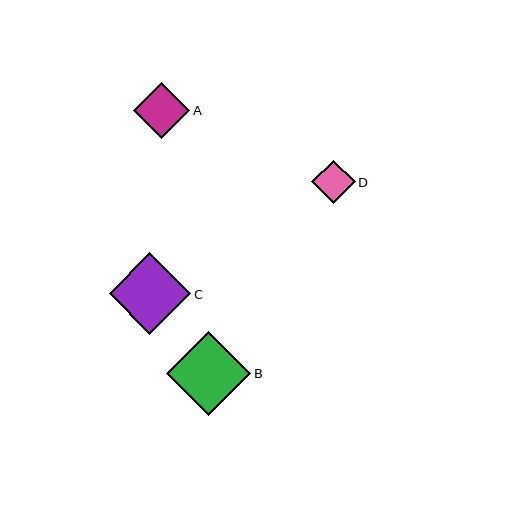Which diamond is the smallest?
Diamond D is the smallest with a size of approximately 43 pixels.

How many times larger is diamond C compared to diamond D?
Diamond C is approximately 1.9 times the size of diamond D.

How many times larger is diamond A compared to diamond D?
Diamond A is approximately 1.3 times the size of diamond D.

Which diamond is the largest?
Diamond B is the largest with a size of approximately 84 pixels.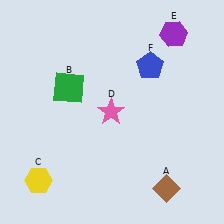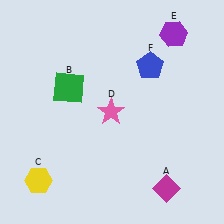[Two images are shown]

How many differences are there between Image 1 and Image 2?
There is 1 difference between the two images.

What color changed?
The diamond (A) changed from brown in Image 1 to magenta in Image 2.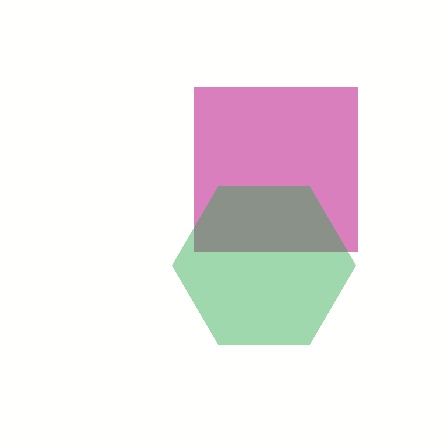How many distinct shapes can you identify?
There are 2 distinct shapes: a magenta square, a green hexagon.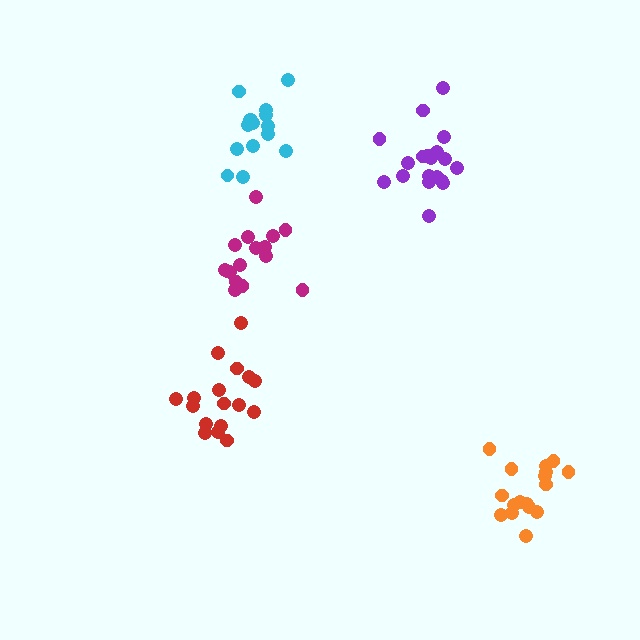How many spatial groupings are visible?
There are 5 spatial groupings.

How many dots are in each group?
Group 1: 15 dots, Group 2: 19 dots, Group 3: 17 dots, Group 4: 16 dots, Group 5: 17 dots (84 total).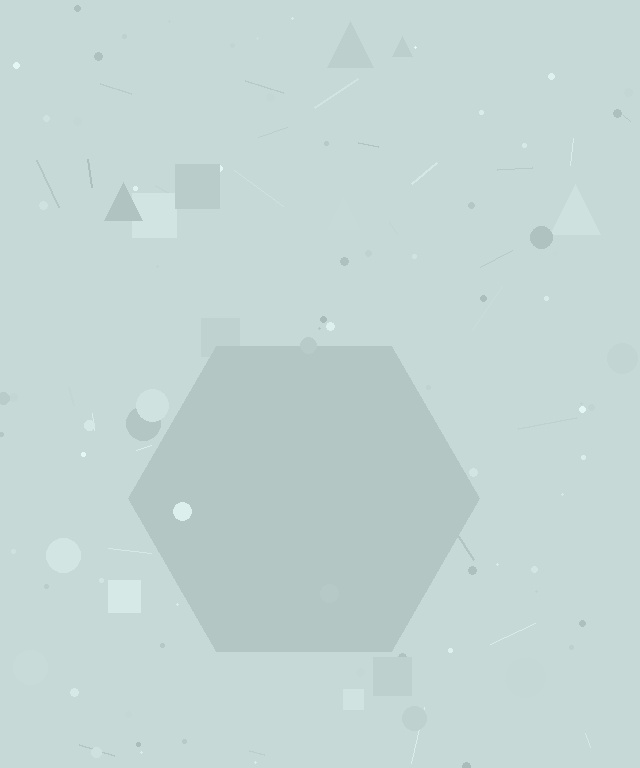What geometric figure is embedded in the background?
A hexagon is embedded in the background.